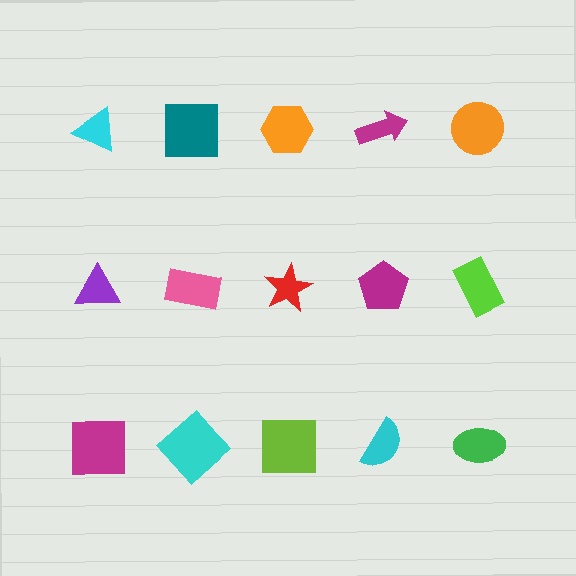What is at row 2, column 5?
A lime rectangle.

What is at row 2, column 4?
A magenta pentagon.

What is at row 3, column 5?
A green ellipse.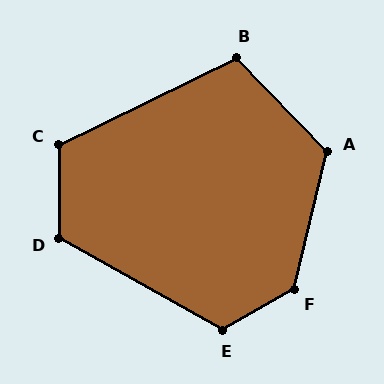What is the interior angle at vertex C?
Approximately 116 degrees (obtuse).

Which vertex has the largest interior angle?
F, at approximately 133 degrees.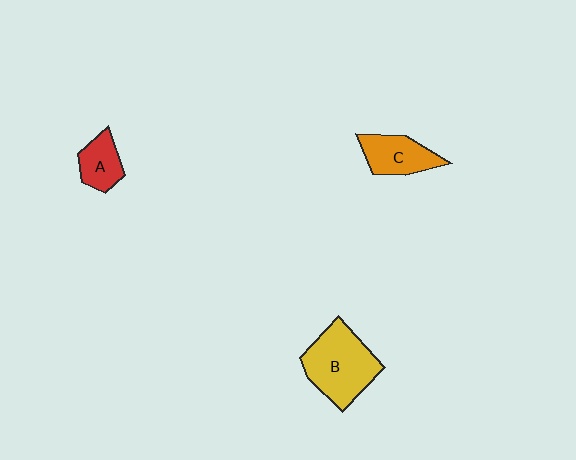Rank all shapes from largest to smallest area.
From largest to smallest: B (yellow), C (orange), A (red).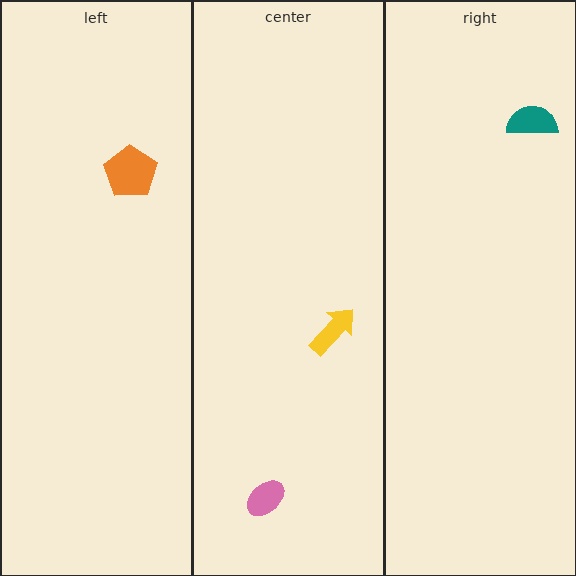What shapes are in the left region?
The orange pentagon.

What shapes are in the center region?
The yellow arrow, the pink ellipse.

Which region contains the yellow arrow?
The center region.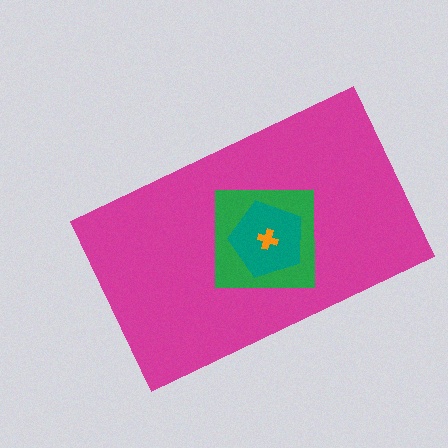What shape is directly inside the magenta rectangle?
The green square.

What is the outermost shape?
The magenta rectangle.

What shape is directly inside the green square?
The teal pentagon.